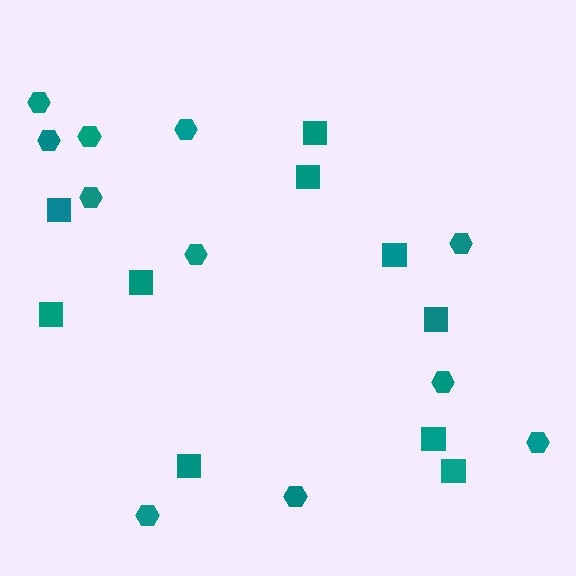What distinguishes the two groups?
There are 2 groups: one group of squares (10) and one group of hexagons (11).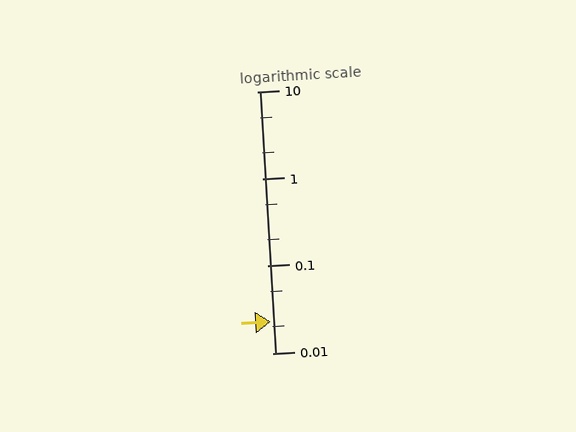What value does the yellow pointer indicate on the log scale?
The pointer indicates approximately 0.023.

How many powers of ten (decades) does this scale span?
The scale spans 3 decades, from 0.01 to 10.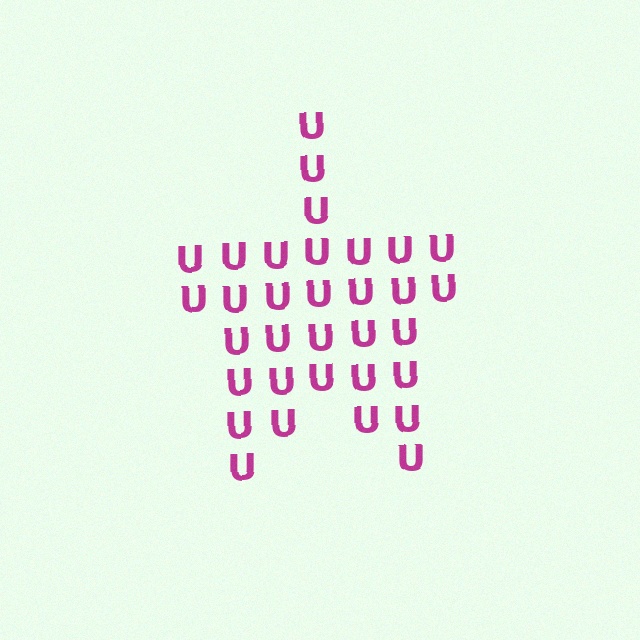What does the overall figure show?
The overall figure shows a star.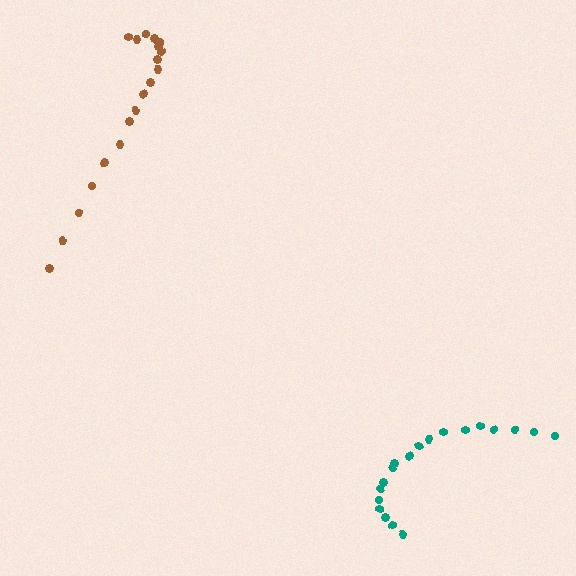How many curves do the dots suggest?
There are 2 distinct paths.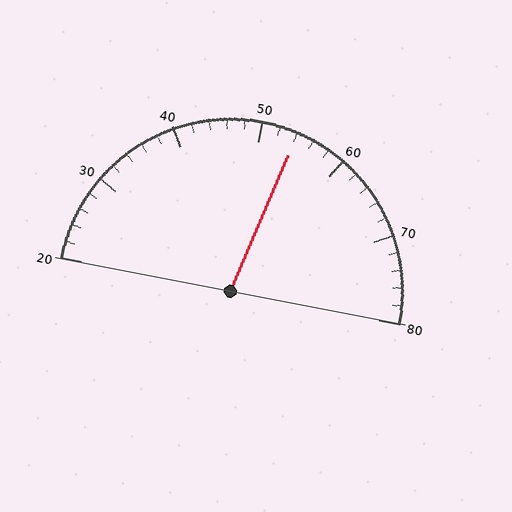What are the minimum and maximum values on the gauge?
The gauge ranges from 20 to 80.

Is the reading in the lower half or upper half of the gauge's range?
The reading is in the upper half of the range (20 to 80).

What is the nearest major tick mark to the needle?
The nearest major tick mark is 50.